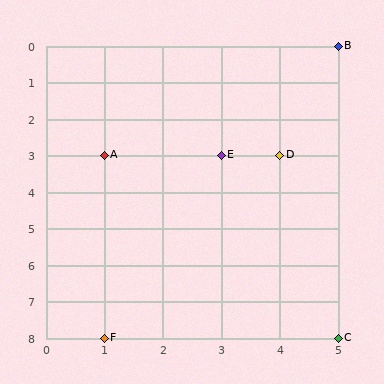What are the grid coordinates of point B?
Point B is at grid coordinates (5, 0).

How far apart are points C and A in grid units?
Points C and A are 4 columns and 5 rows apart (about 6.4 grid units diagonally).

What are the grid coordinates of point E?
Point E is at grid coordinates (3, 3).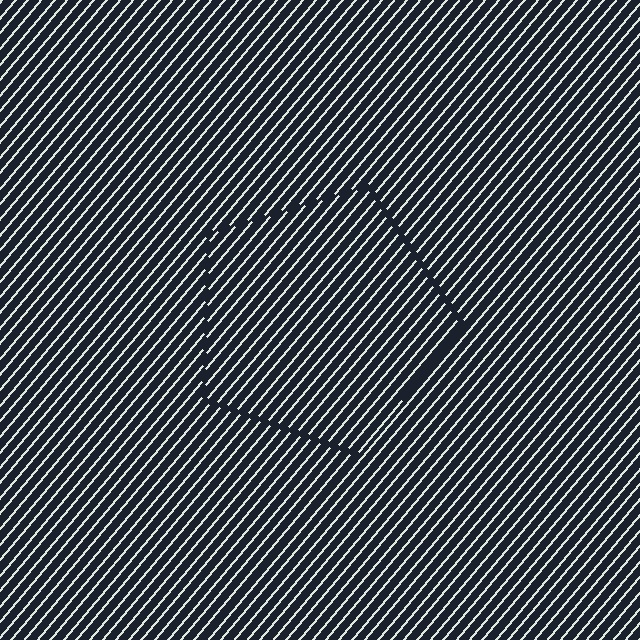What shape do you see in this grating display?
An illusory pentagon. The interior of the shape contains the same grating, shifted by half a period — the contour is defined by the phase discontinuity where line-ends from the inner and outer gratings abut.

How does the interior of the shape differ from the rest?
The interior of the shape contains the same grating, shifted by half a period — the contour is defined by the phase discontinuity where line-ends from the inner and outer gratings abut.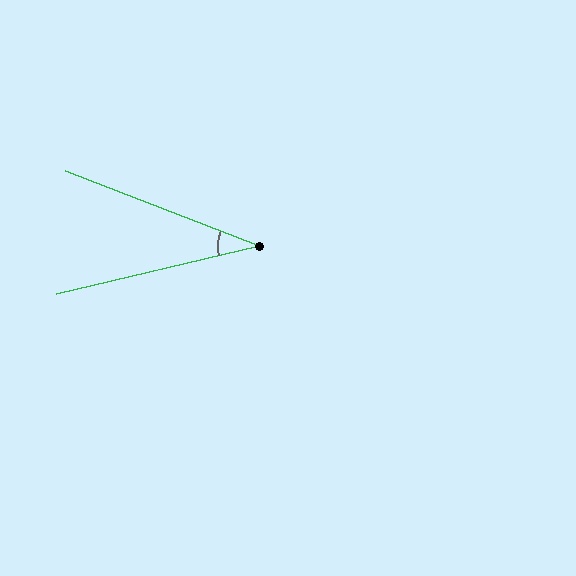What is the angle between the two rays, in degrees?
Approximately 34 degrees.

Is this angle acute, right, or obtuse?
It is acute.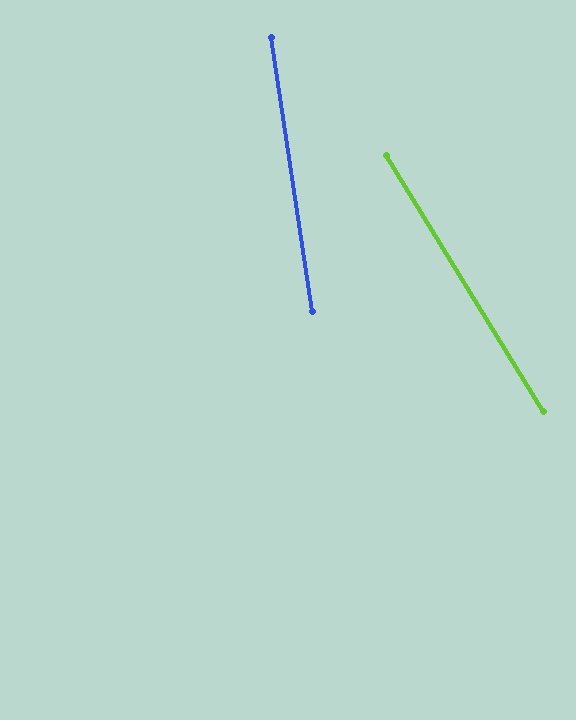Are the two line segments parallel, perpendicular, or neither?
Neither parallel nor perpendicular — they differ by about 23°.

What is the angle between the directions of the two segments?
Approximately 23 degrees.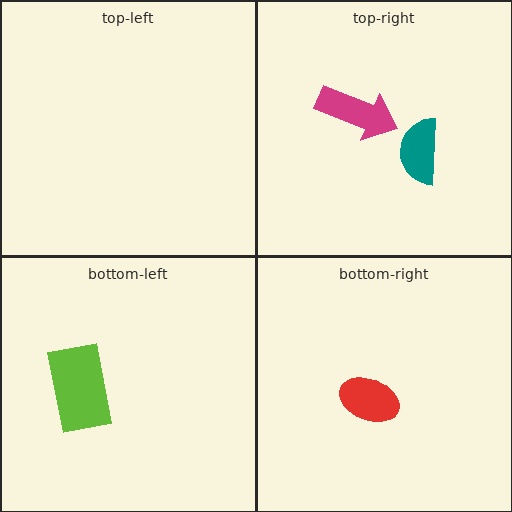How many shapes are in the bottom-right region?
1.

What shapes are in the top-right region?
The magenta arrow, the teal semicircle.